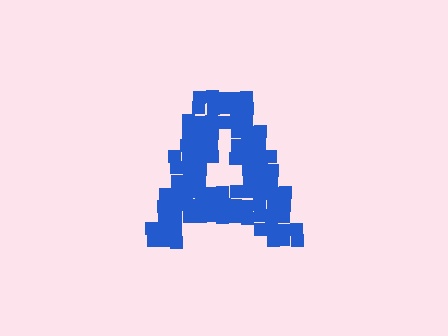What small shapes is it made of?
It is made of small squares.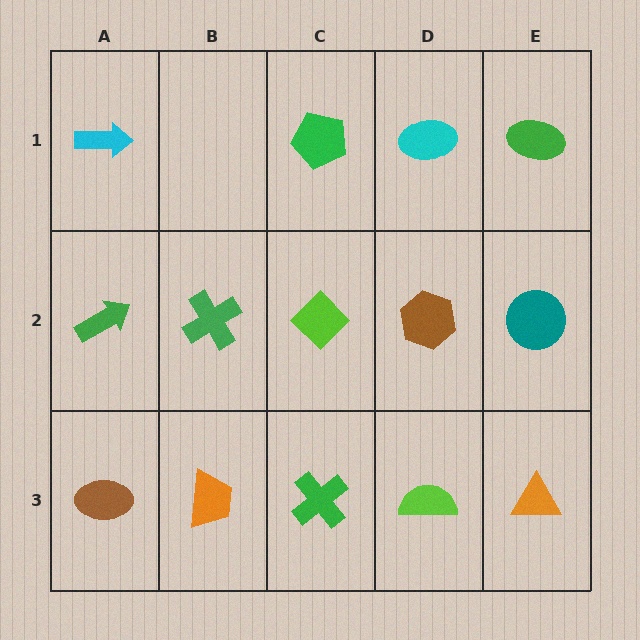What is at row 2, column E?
A teal circle.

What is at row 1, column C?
A green pentagon.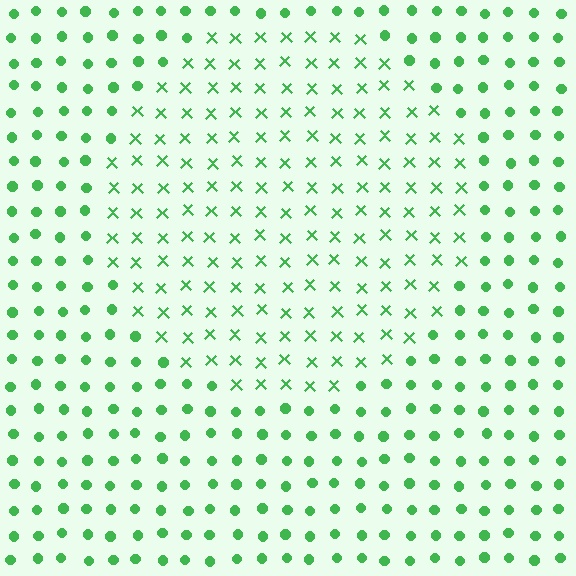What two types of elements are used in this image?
The image uses X marks inside the circle region and circles outside it.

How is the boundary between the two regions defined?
The boundary is defined by a change in element shape: X marks inside vs. circles outside. All elements share the same color and spacing.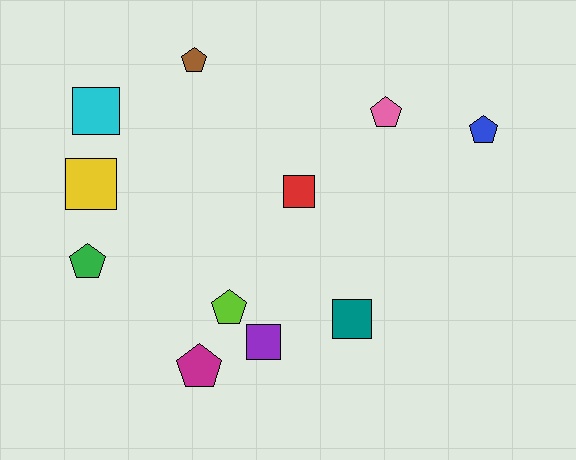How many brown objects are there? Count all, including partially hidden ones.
There is 1 brown object.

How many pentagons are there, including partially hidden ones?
There are 6 pentagons.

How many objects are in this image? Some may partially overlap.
There are 11 objects.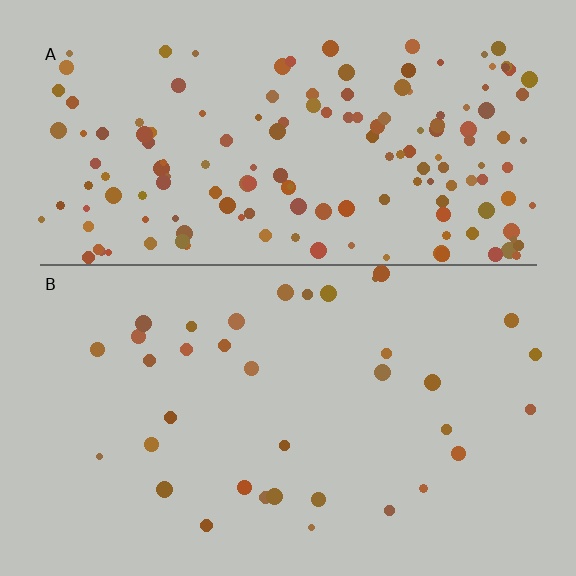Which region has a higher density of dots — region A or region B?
A (the top).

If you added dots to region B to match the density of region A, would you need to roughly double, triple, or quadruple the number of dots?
Approximately quadruple.